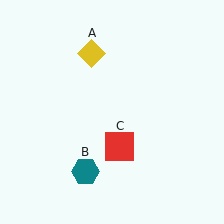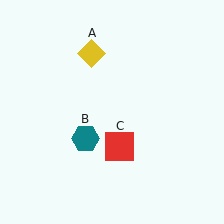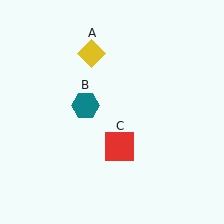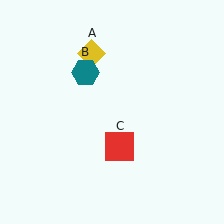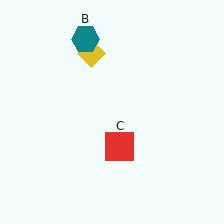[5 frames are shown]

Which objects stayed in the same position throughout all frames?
Yellow diamond (object A) and red square (object C) remained stationary.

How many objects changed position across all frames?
1 object changed position: teal hexagon (object B).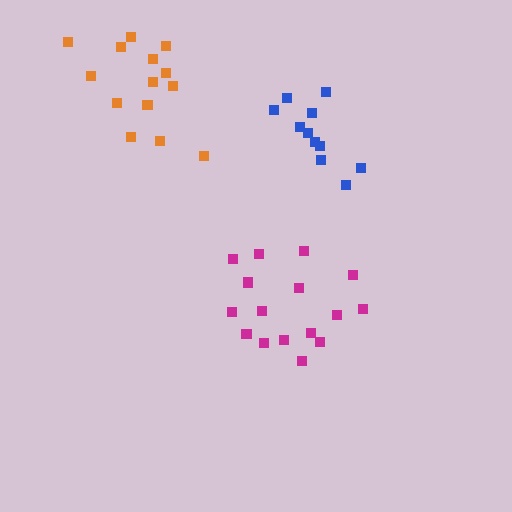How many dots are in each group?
Group 1: 16 dots, Group 2: 14 dots, Group 3: 11 dots (41 total).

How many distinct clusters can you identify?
There are 3 distinct clusters.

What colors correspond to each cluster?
The clusters are colored: magenta, orange, blue.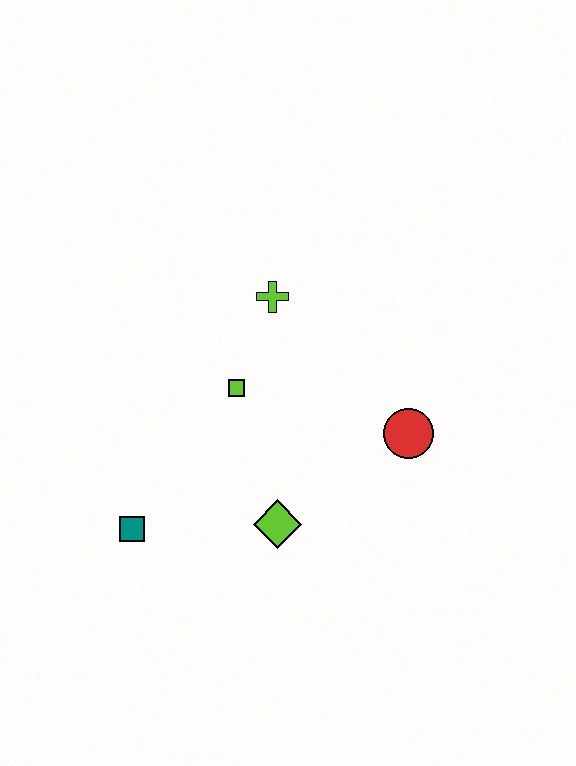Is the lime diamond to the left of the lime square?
No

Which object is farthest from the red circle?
The teal square is farthest from the red circle.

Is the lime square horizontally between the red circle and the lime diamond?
No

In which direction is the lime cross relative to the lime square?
The lime cross is above the lime square.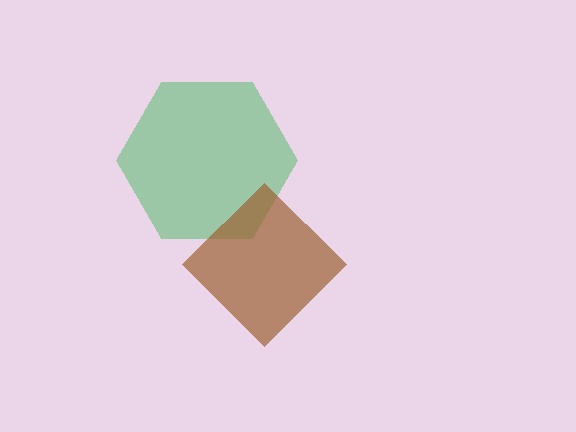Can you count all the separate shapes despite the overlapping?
Yes, there are 2 separate shapes.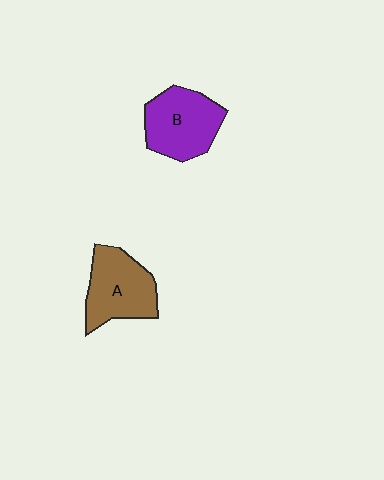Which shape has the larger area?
Shape B (purple).